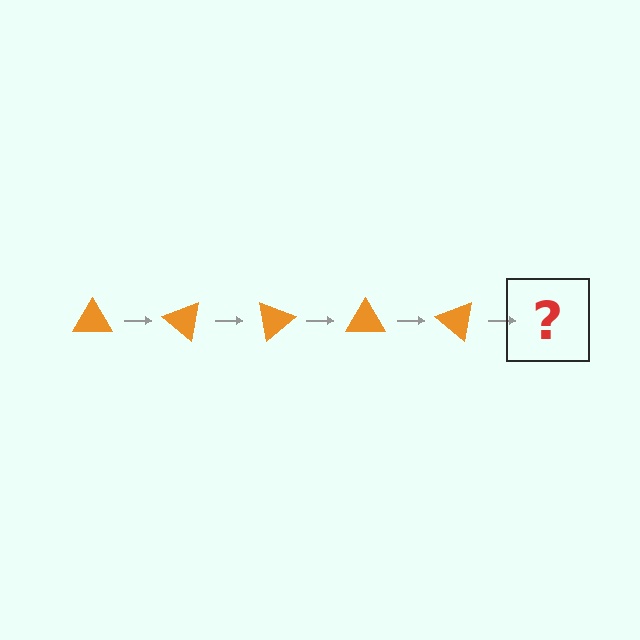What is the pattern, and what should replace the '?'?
The pattern is that the triangle rotates 40 degrees each step. The '?' should be an orange triangle rotated 200 degrees.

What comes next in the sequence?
The next element should be an orange triangle rotated 200 degrees.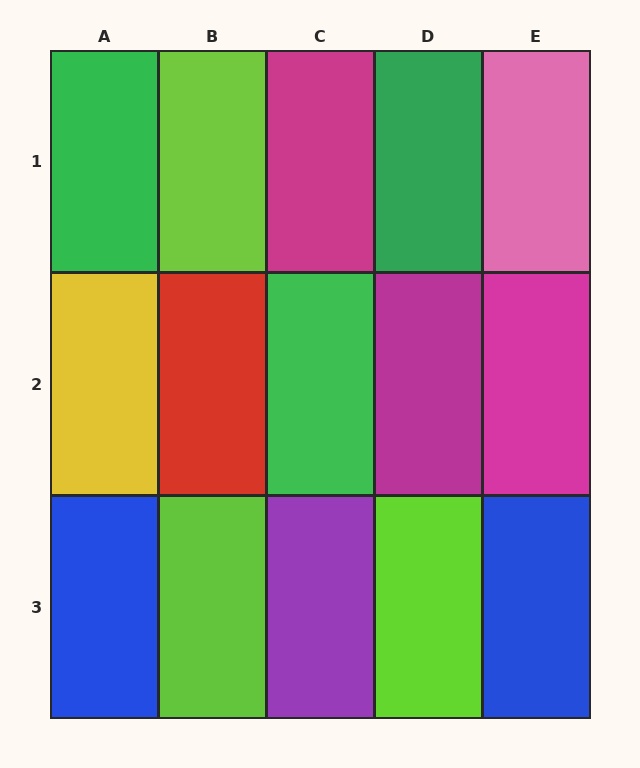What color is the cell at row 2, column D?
Magenta.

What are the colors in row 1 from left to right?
Green, lime, magenta, green, pink.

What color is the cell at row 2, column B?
Red.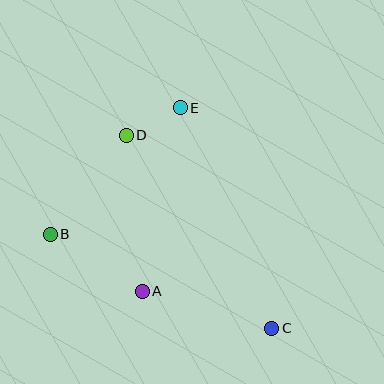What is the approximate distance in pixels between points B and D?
The distance between B and D is approximately 125 pixels.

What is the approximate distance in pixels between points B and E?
The distance between B and E is approximately 182 pixels.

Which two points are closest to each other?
Points D and E are closest to each other.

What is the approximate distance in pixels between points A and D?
The distance between A and D is approximately 156 pixels.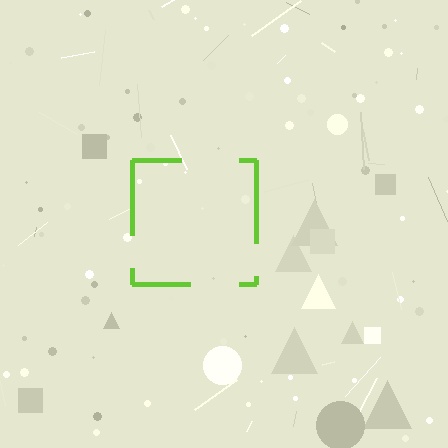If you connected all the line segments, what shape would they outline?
They would outline a square.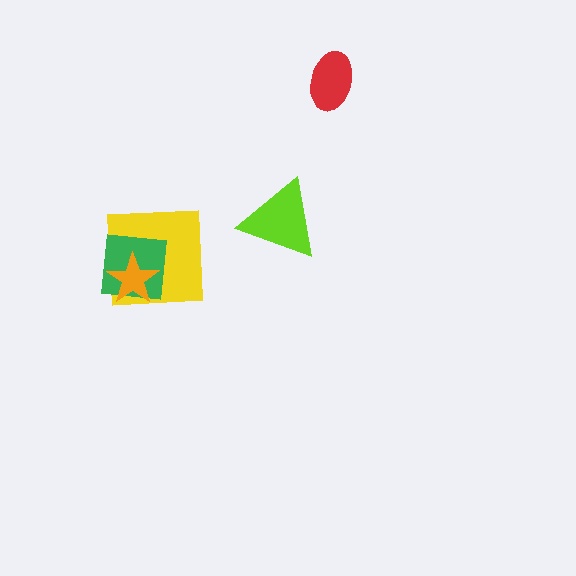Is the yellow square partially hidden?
Yes, it is partially covered by another shape.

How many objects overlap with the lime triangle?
0 objects overlap with the lime triangle.